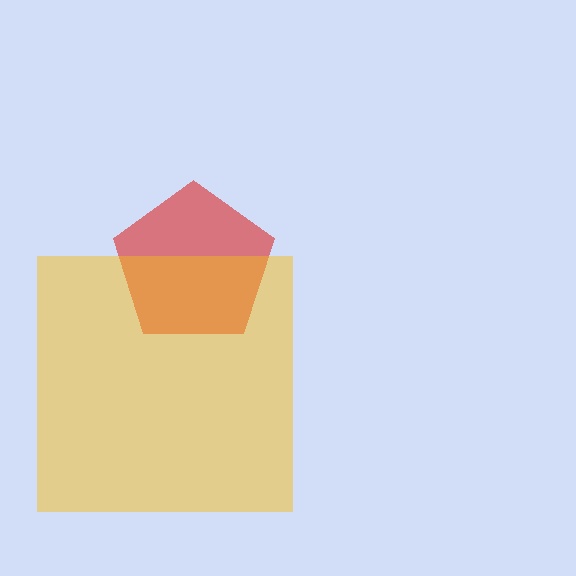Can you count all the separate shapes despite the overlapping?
Yes, there are 2 separate shapes.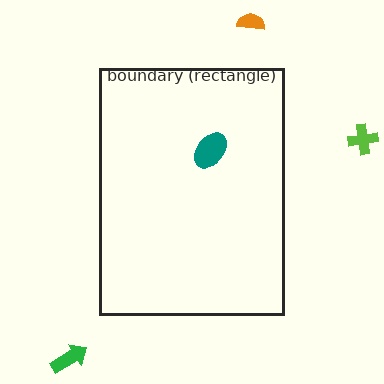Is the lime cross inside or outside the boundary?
Outside.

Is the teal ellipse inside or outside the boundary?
Inside.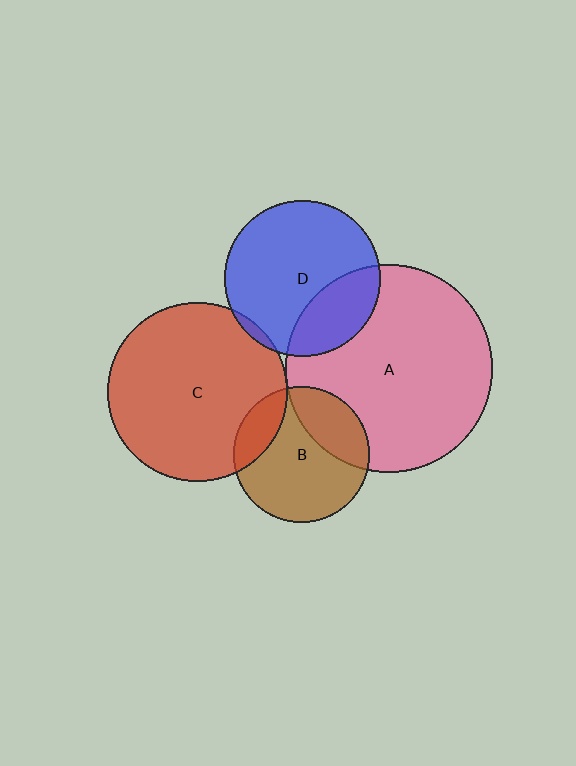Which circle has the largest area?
Circle A (pink).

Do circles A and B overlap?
Yes.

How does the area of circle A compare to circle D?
Approximately 1.8 times.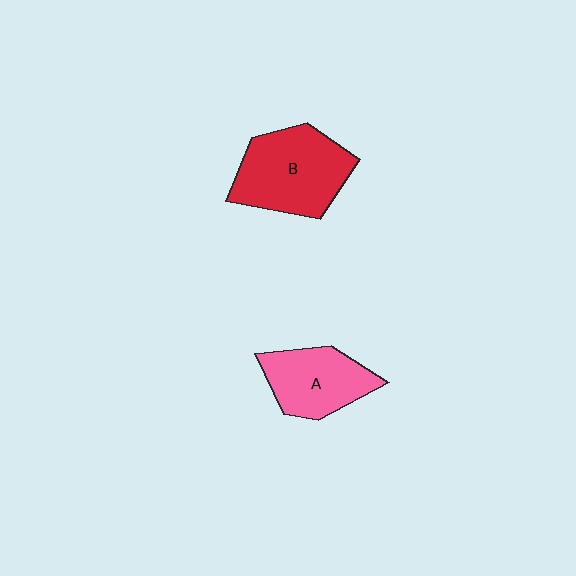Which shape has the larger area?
Shape B (red).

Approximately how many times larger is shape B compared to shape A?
Approximately 1.4 times.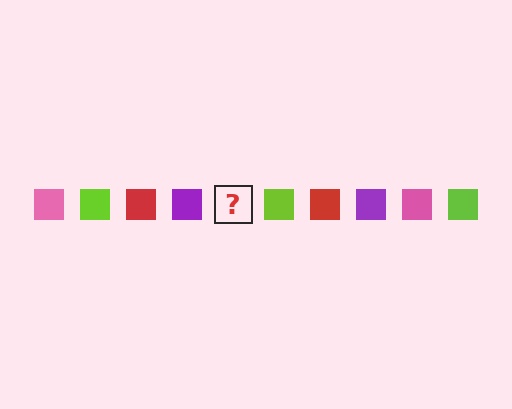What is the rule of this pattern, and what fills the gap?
The rule is that the pattern cycles through pink, lime, red, purple squares. The gap should be filled with a pink square.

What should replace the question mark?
The question mark should be replaced with a pink square.